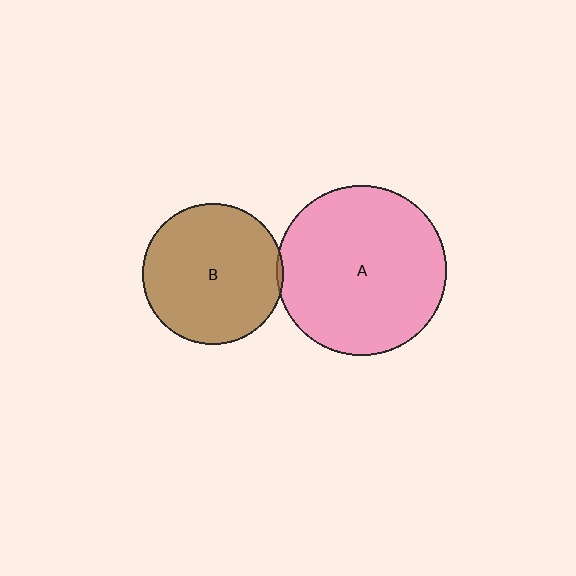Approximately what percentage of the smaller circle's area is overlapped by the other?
Approximately 5%.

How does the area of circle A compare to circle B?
Approximately 1.5 times.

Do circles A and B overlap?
Yes.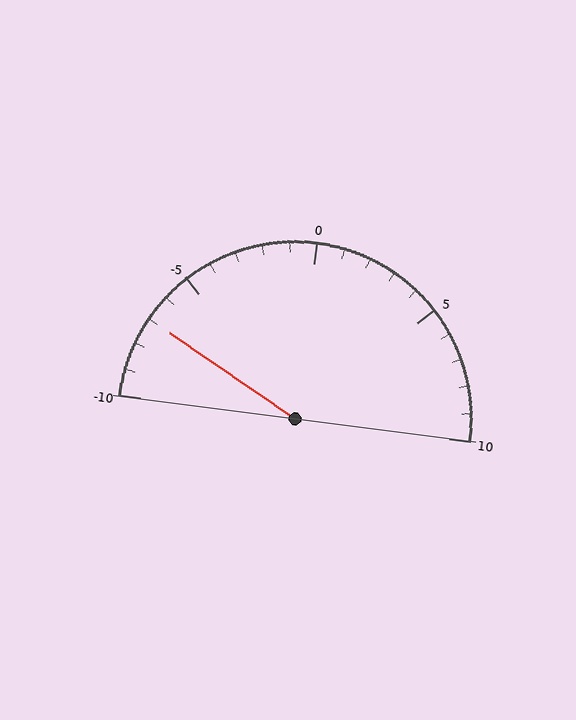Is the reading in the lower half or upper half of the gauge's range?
The reading is in the lower half of the range (-10 to 10).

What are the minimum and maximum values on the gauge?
The gauge ranges from -10 to 10.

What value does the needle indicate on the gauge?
The needle indicates approximately -7.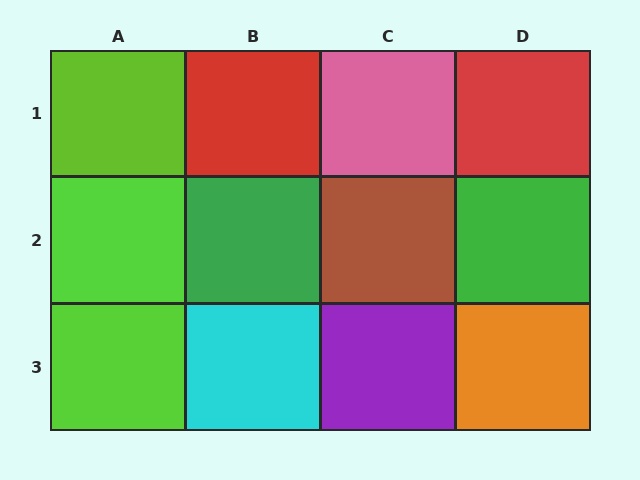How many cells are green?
2 cells are green.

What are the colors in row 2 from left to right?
Lime, green, brown, green.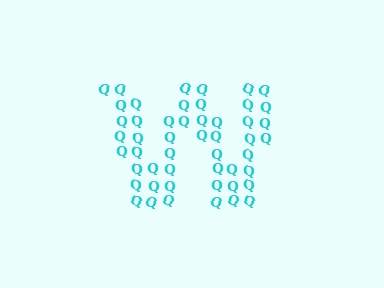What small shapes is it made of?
It is made of small letter Q's.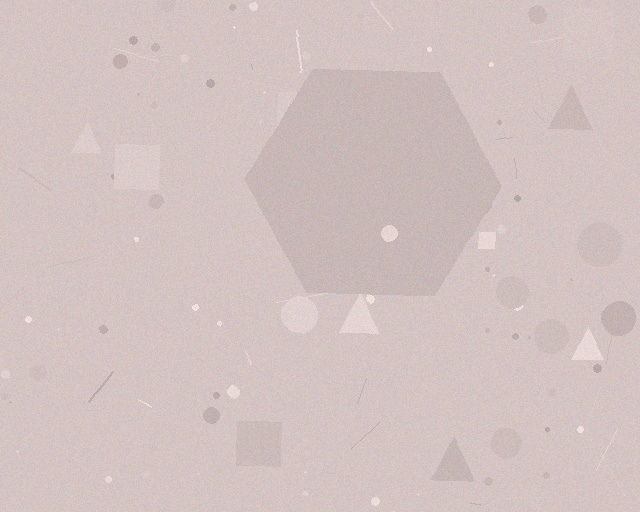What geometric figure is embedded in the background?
A hexagon is embedded in the background.